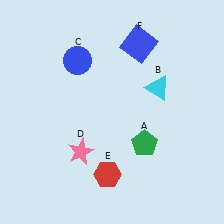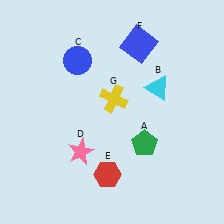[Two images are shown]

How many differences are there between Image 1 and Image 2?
There is 1 difference between the two images.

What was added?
A yellow cross (G) was added in Image 2.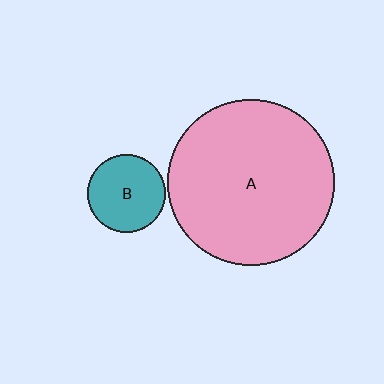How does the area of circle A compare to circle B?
Approximately 4.6 times.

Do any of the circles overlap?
No, none of the circles overlap.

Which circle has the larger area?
Circle A (pink).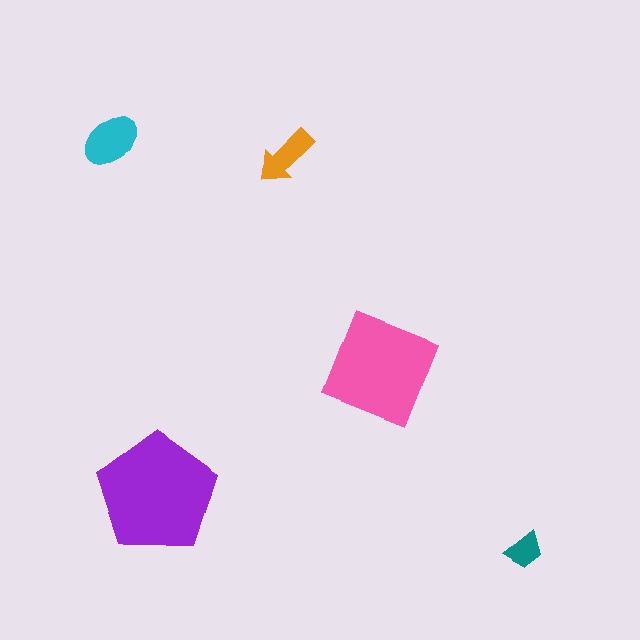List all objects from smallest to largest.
The teal trapezoid, the orange arrow, the cyan ellipse, the pink square, the purple pentagon.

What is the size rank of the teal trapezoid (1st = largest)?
5th.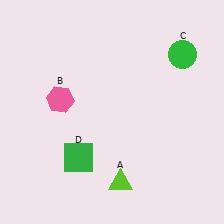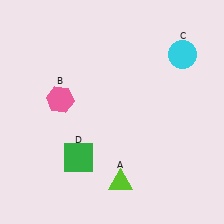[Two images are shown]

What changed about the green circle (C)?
In Image 1, C is green. In Image 2, it changed to cyan.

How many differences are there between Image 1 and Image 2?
There is 1 difference between the two images.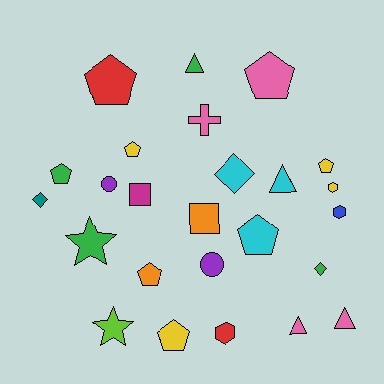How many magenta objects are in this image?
There is 1 magenta object.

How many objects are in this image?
There are 25 objects.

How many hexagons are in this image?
There are 3 hexagons.